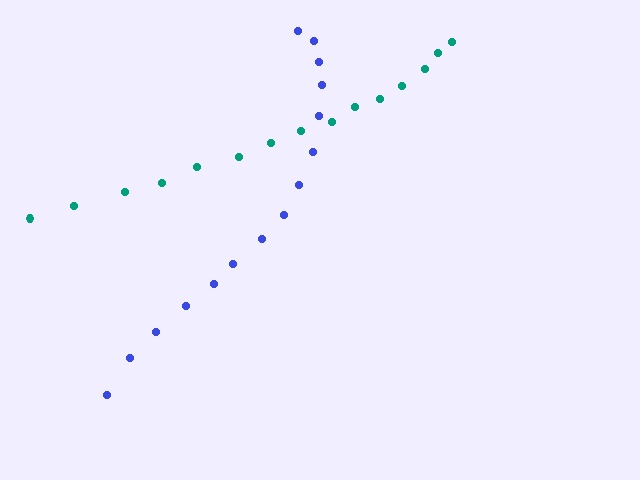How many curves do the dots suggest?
There are 2 distinct paths.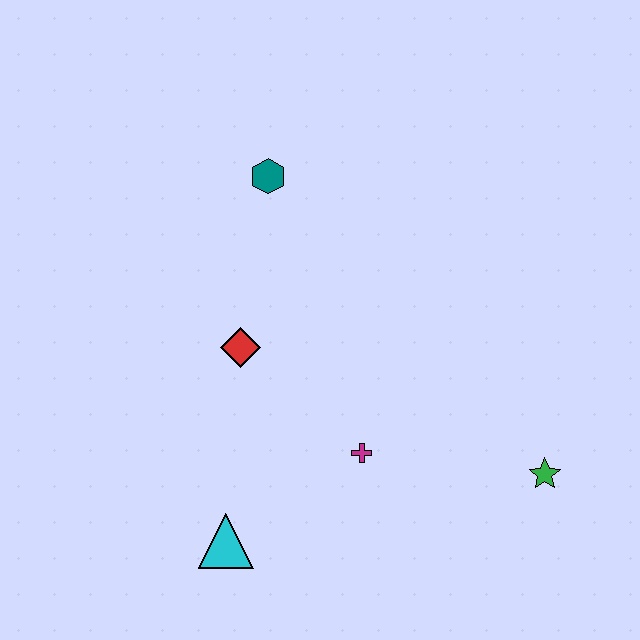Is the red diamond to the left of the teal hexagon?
Yes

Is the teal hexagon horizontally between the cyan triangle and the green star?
Yes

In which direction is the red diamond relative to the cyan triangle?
The red diamond is above the cyan triangle.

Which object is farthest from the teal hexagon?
The green star is farthest from the teal hexagon.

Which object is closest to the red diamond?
The magenta cross is closest to the red diamond.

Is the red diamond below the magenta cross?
No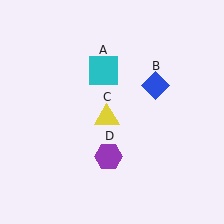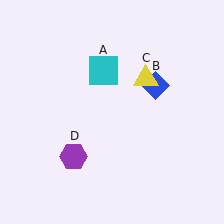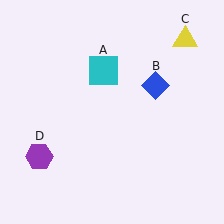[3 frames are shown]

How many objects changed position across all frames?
2 objects changed position: yellow triangle (object C), purple hexagon (object D).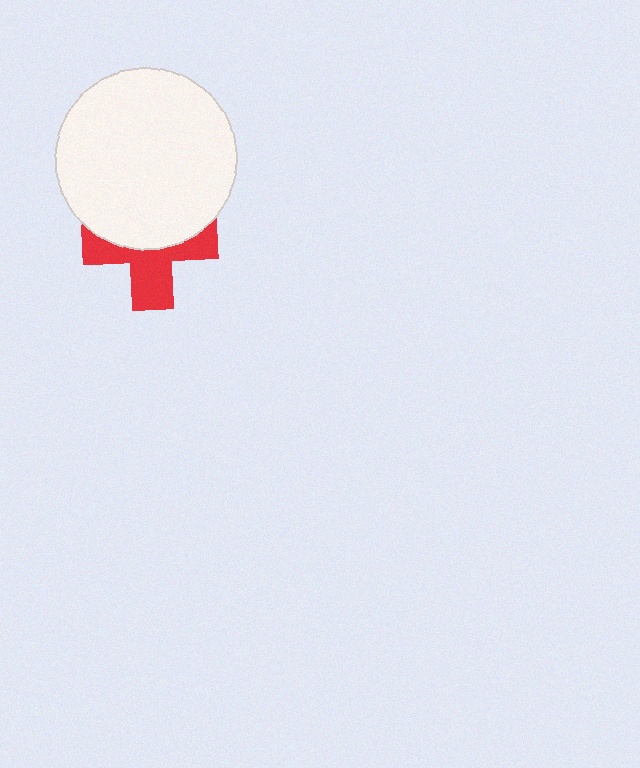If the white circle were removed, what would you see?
You would see the complete red cross.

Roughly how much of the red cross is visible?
About half of it is visible (roughly 51%).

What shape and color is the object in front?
The object in front is a white circle.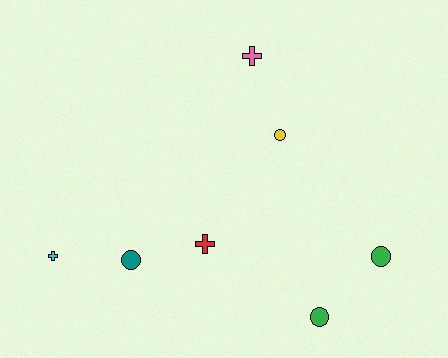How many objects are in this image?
There are 7 objects.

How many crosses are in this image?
There are 3 crosses.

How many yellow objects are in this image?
There is 1 yellow object.